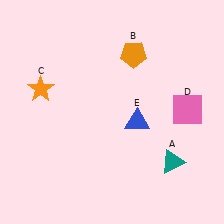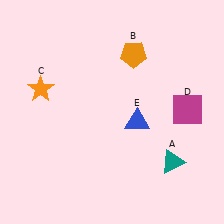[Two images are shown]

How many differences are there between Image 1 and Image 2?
There is 1 difference between the two images.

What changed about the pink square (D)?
In Image 1, D is pink. In Image 2, it changed to magenta.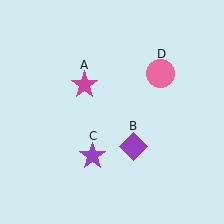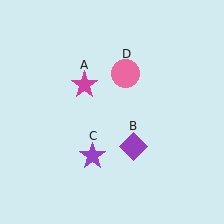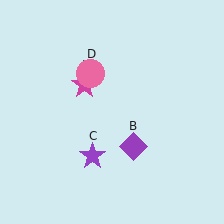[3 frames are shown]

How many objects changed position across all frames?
1 object changed position: pink circle (object D).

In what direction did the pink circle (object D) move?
The pink circle (object D) moved left.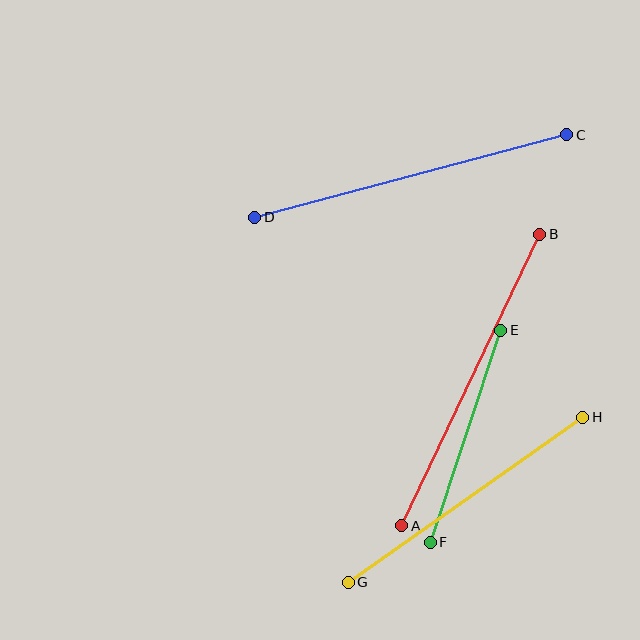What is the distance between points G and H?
The distance is approximately 287 pixels.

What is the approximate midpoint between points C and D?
The midpoint is at approximately (411, 176) pixels.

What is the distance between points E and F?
The distance is approximately 223 pixels.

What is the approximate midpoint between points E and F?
The midpoint is at approximately (466, 436) pixels.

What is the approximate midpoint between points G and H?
The midpoint is at approximately (466, 500) pixels.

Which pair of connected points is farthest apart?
Points C and D are farthest apart.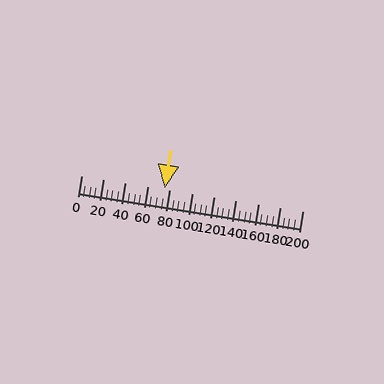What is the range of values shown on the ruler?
The ruler shows values from 0 to 200.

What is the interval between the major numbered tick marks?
The major tick marks are spaced 20 units apart.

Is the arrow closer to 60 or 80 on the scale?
The arrow is closer to 80.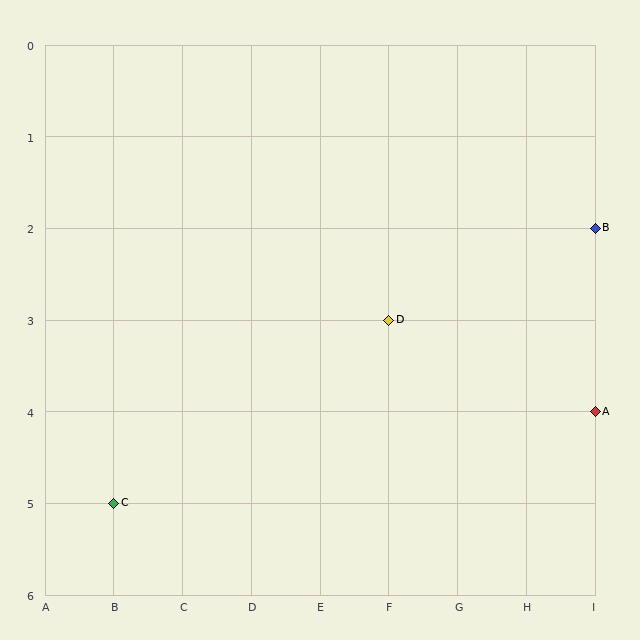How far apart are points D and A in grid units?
Points D and A are 3 columns and 1 row apart (about 3.2 grid units diagonally).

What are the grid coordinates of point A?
Point A is at grid coordinates (I, 4).